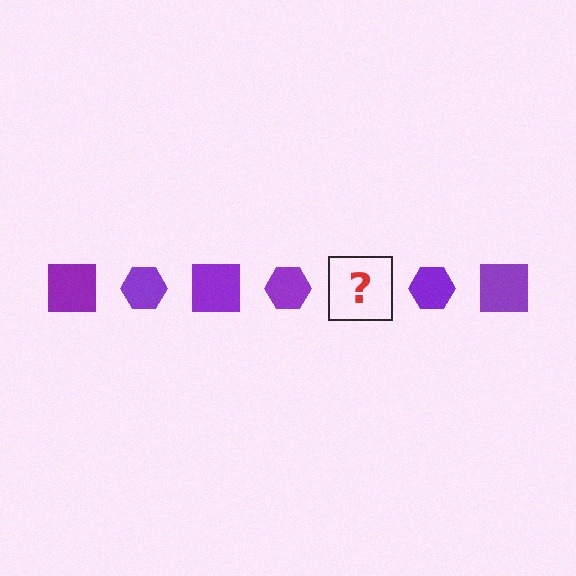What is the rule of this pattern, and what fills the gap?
The rule is that the pattern cycles through square, hexagon shapes in purple. The gap should be filled with a purple square.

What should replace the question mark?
The question mark should be replaced with a purple square.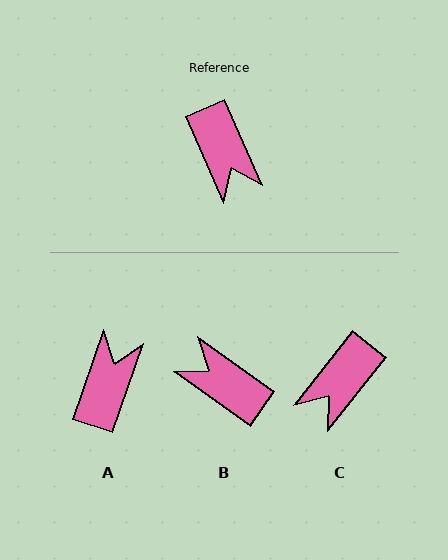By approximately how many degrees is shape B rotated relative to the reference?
Approximately 149 degrees clockwise.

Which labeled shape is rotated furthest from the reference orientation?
B, about 149 degrees away.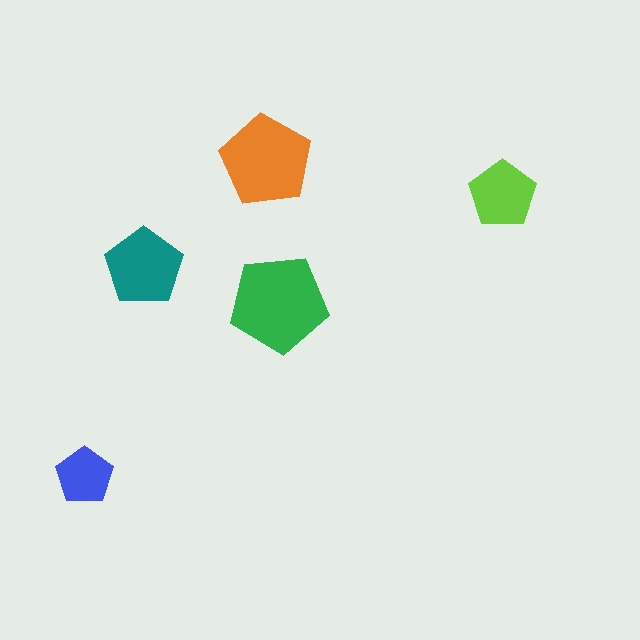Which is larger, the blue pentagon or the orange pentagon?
The orange one.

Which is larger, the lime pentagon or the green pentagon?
The green one.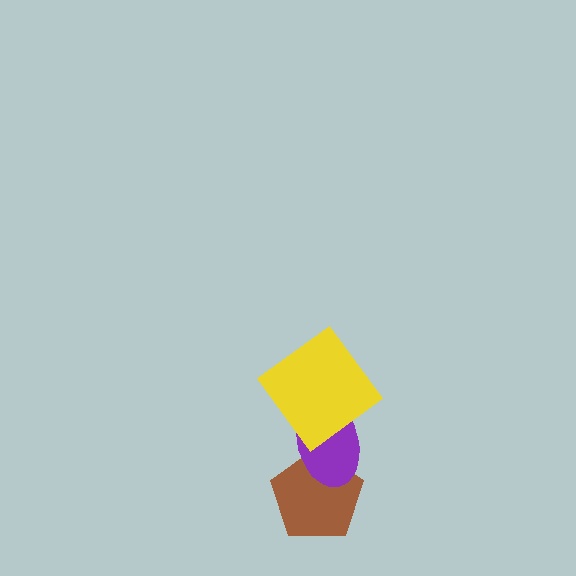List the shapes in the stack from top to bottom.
From top to bottom: the yellow diamond, the purple ellipse, the brown pentagon.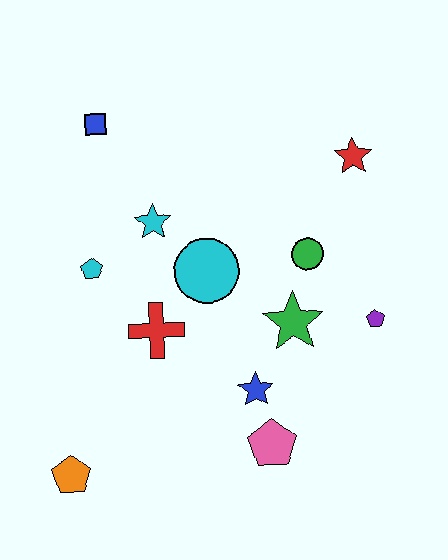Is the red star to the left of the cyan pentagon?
No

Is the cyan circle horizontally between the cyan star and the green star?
Yes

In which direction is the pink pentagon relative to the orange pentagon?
The pink pentagon is to the right of the orange pentagon.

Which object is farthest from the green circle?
The orange pentagon is farthest from the green circle.